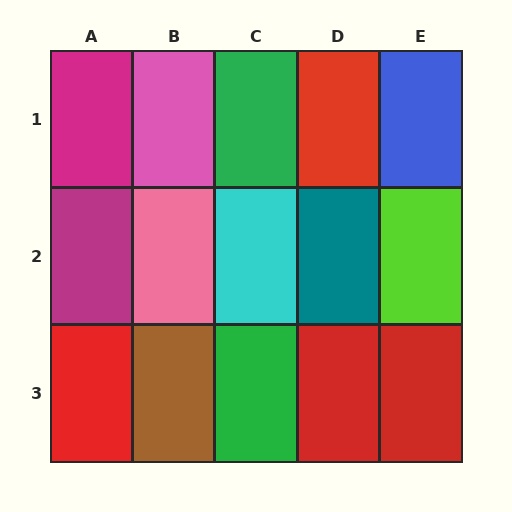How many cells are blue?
1 cell is blue.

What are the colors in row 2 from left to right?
Magenta, pink, cyan, teal, lime.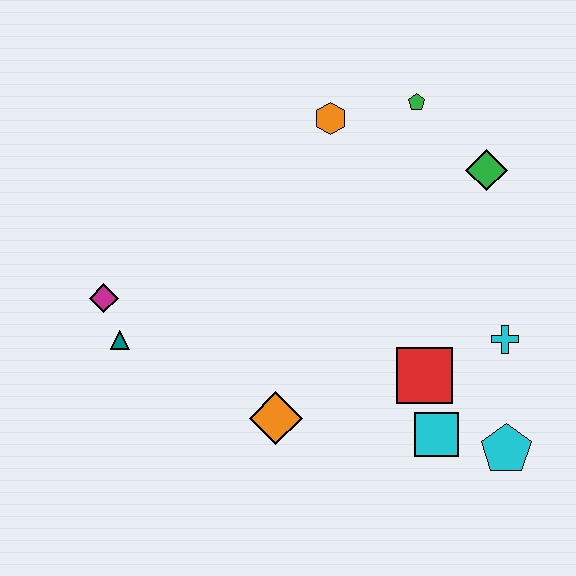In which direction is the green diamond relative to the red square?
The green diamond is above the red square.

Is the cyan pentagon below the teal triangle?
Yes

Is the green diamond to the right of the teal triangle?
Yes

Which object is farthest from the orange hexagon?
The cyan pentagon is farthest from the orange hexagon.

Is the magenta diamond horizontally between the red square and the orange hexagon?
No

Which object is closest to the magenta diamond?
The teal triangle is closest to the magenta diamond.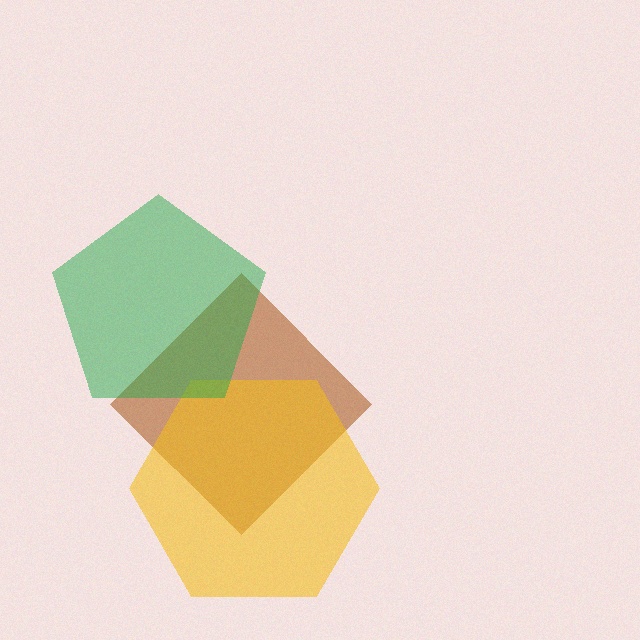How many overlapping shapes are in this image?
There are 3 overlapping shapes in the image.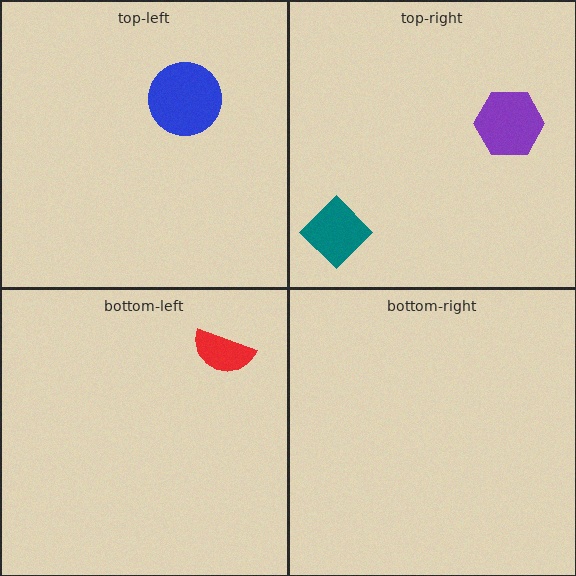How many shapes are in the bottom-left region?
1.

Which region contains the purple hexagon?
The top-right region.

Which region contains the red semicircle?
The bottom-left region.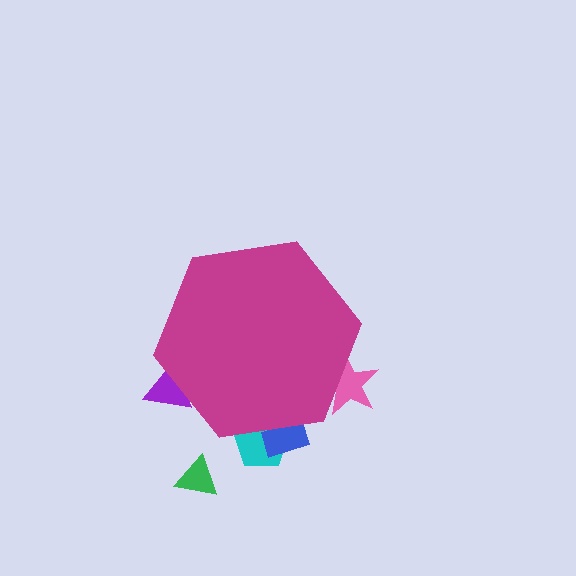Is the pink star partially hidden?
Yes, the pink star is partially hidden behind the magenta hexagon.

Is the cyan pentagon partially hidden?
Yes, the cyan pentagon is partially hidden behind the magenta hexagon.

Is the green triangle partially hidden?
No, the green triangle is fully visible.